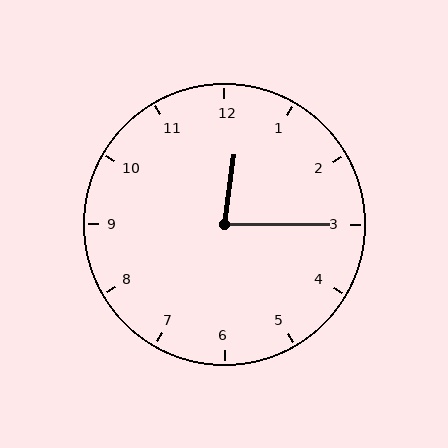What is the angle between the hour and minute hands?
Approximately 82 degrees.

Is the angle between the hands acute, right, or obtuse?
It is acute.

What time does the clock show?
12:15.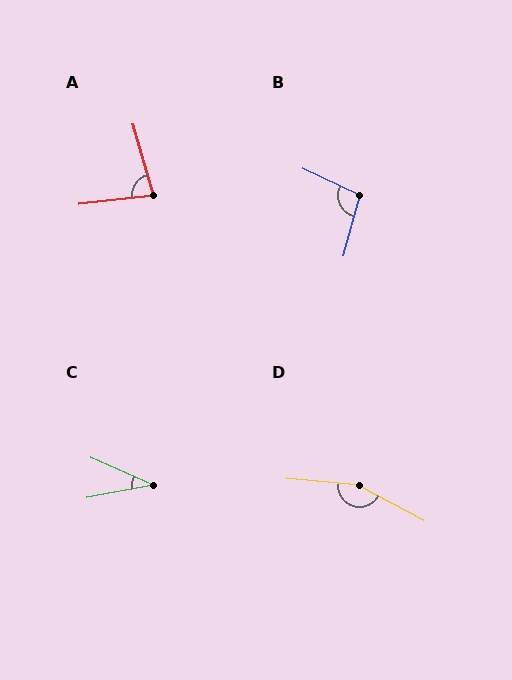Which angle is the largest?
D, at approximately 156 degrees.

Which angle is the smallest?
C, at approximately 34 degrees.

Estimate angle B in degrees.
Approximately 100 degrees.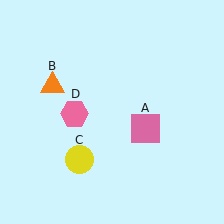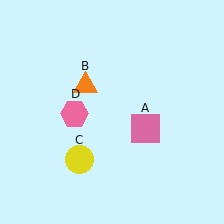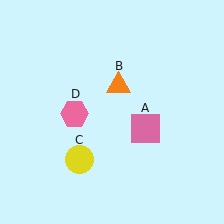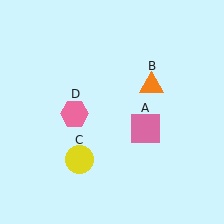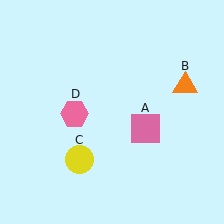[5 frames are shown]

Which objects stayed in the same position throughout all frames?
Pink square (object A) and yellow circle (object C) and pink hexagon (object D) remained stationary.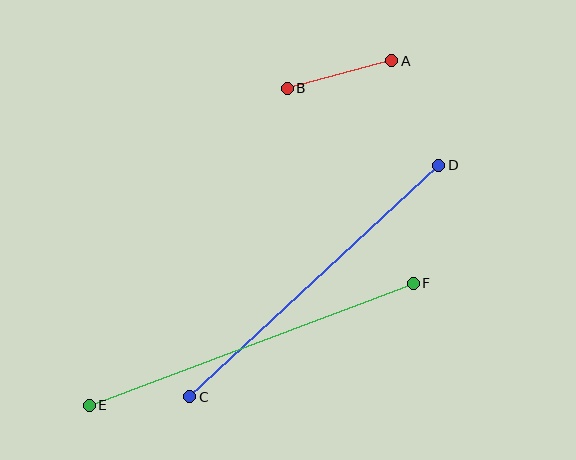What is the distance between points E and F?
The distance is approximately 346 pixels.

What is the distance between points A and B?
The distance is approximately 108 pixels.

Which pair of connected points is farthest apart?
Points E and F are farthest apart.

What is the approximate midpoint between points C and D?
The midpoint is at approximately (314, 281) pixels.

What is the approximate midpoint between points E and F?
The midpoint is at approximately (251, 344) pixels.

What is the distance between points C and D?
The distance is approximately 340 pixels.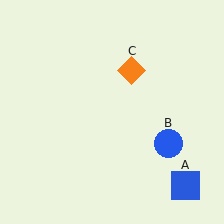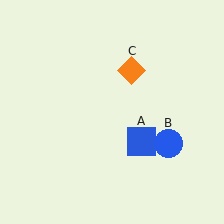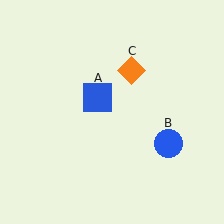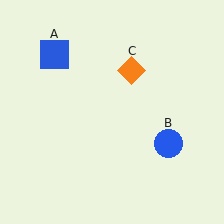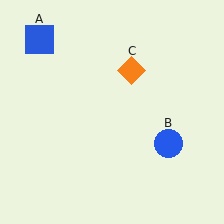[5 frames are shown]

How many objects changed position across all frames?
1 object changed position: blue square (object A).